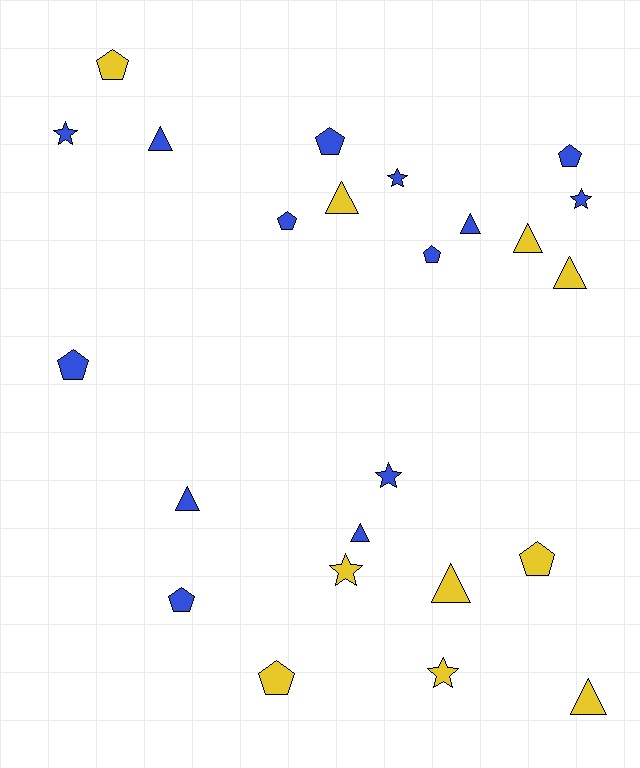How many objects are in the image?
There are 24 objects.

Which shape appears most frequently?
Triangle, with 9 objects.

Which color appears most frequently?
Blue, with 14 objects.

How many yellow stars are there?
There are 2 yellow stars.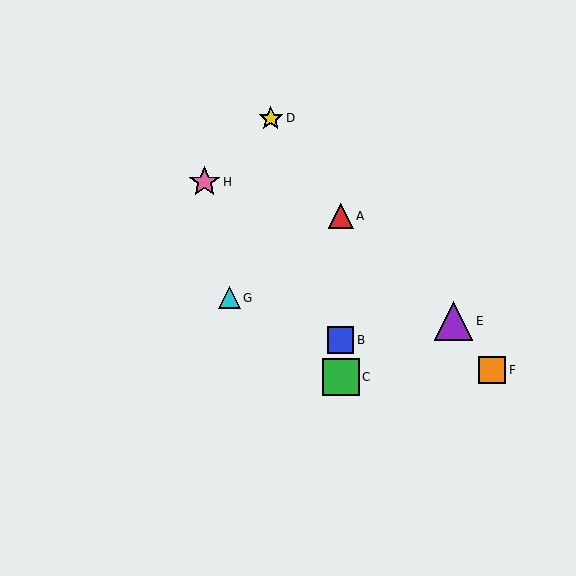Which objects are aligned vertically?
Objects A, B, C are aligned vertically.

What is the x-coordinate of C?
Object C is at x≈341.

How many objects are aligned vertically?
3 objects (A, B, C) are aligned vertically.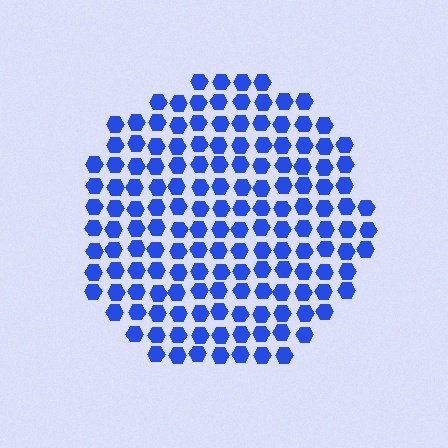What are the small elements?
The small elements are hexagons.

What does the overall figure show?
The overall figure shows a circle.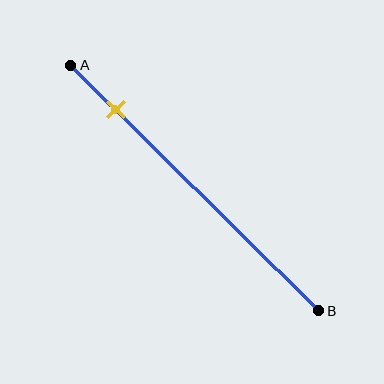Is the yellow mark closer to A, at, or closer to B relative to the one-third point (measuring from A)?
The yellow mark is closer to point A than the one-third point of segment AB.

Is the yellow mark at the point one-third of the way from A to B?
No, the mark is at about 20% from A, not at the 33% one-third point.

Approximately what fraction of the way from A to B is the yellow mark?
The yellow mark is approximately 20% of the way from A to B.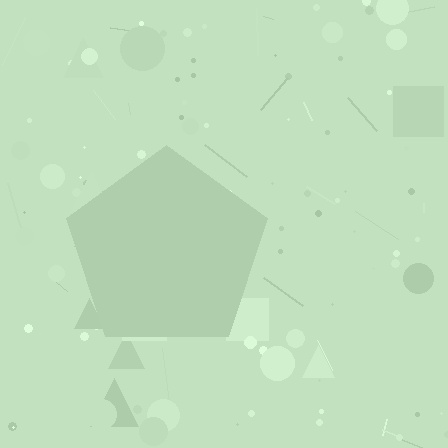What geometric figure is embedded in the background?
A pentagon is embedded in the background.